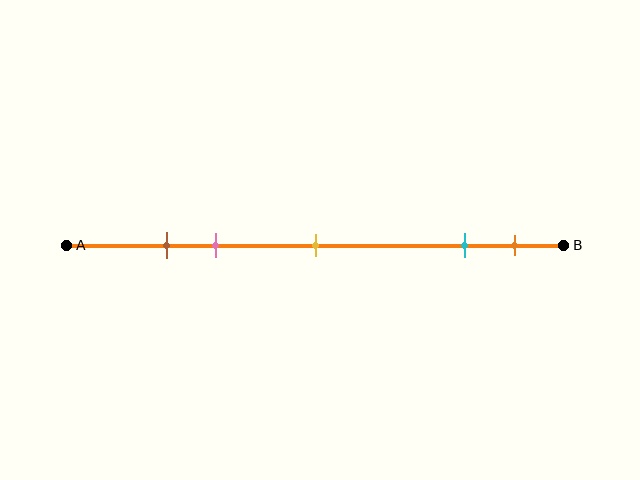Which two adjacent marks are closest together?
The brown and pink marks are the closest adjacent pair.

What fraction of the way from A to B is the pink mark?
The pink mark is approximately 30% (0.3) of the way from A to B.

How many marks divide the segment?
There are 5 marks dividing the segment.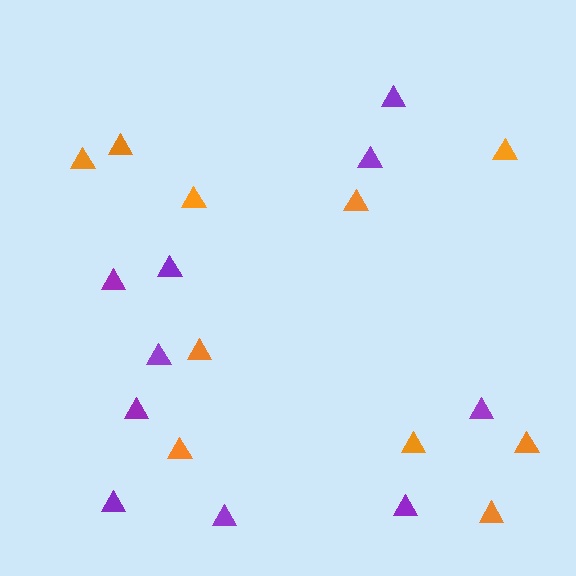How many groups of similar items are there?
There are 2 groups: one group of purple triangles (10) and one group of orange triangles (10).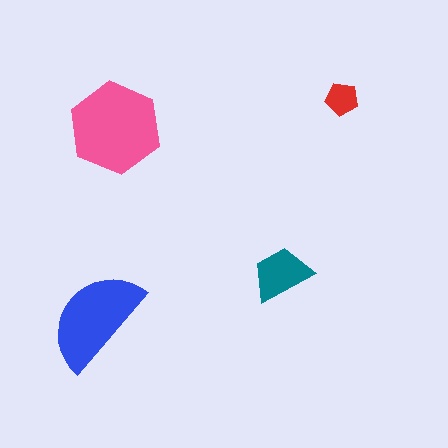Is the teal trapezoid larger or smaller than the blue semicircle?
Smaller.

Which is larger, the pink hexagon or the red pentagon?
The pink hexagon.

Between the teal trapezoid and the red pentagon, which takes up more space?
The teal trapezoid.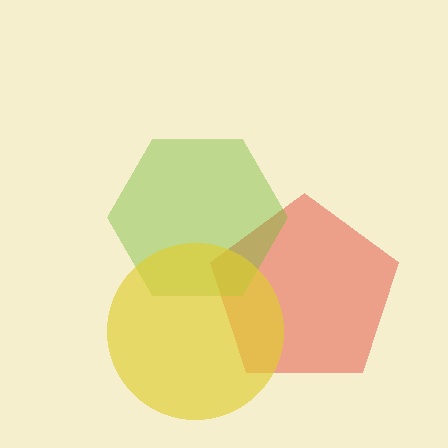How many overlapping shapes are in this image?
There are 3 overlapping shapes in the image.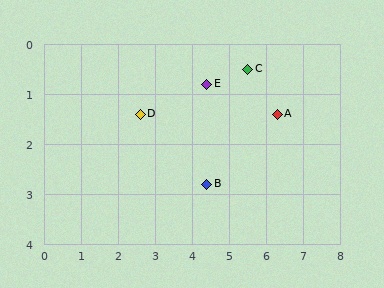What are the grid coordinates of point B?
Point B is at approximately (4.4, 2.8).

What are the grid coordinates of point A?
Point A is at approximately (6.3, 1.4).